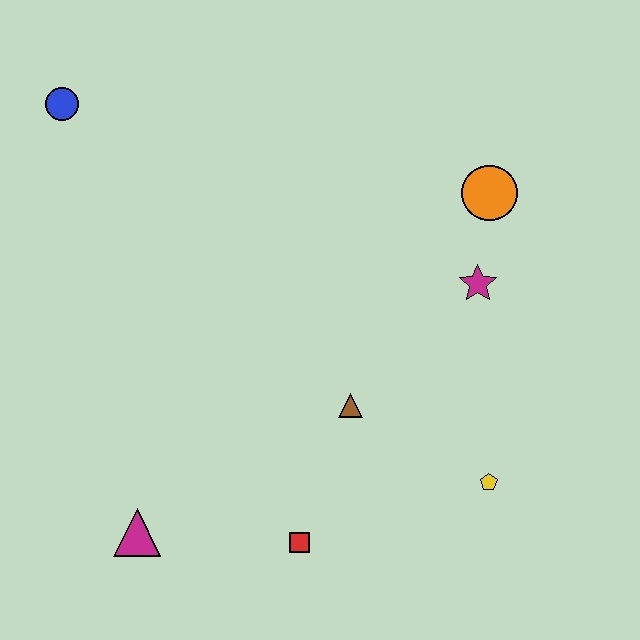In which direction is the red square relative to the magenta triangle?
The red square is to the right of the magenta triangle.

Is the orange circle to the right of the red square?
Yes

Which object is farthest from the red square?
The blue circle is farthest from the red square.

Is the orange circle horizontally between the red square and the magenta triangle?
No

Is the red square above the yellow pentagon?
No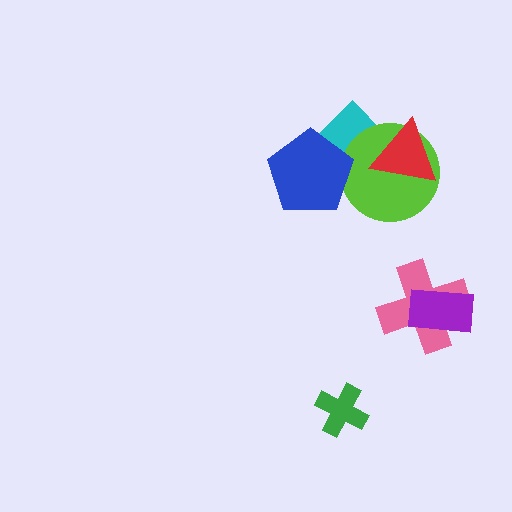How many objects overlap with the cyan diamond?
3 objects overlap with the cyan diamond.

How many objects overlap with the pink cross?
1 object overlaps with the pink cross.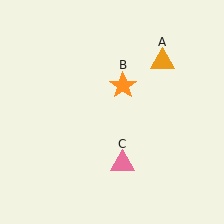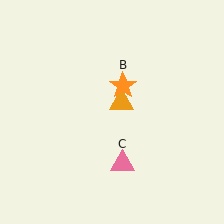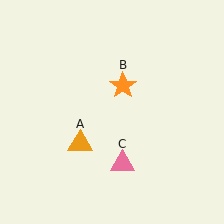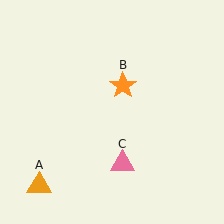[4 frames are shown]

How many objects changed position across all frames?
1 object changed position: orange triangle (object A).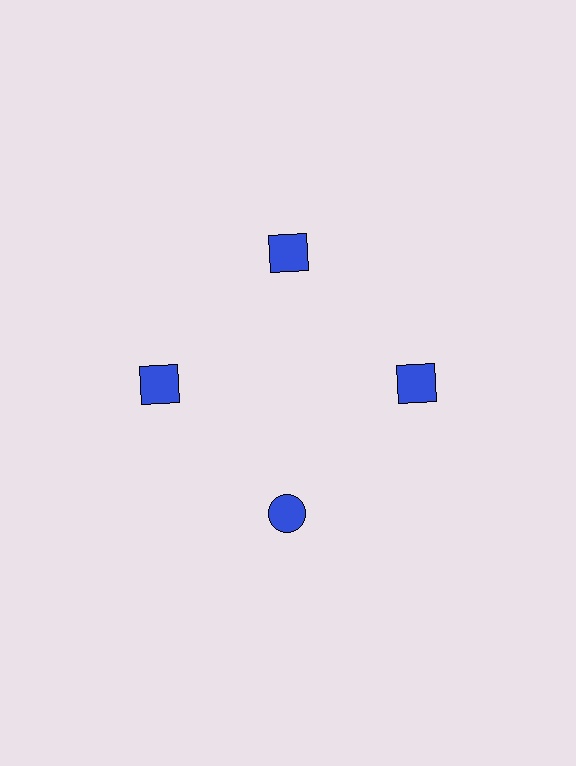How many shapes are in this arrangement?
There are 4 shapes arranged in a ring pattern.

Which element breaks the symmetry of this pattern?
The blue circle at roughly the 6 o'clock position breaks the symmetry. All other shapes are blue squares.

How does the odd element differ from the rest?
It has a different shape: circle instead of square.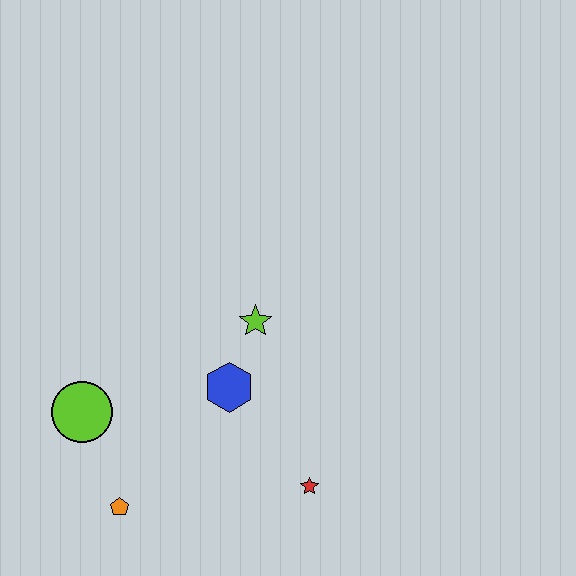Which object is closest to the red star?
The blue hexagon is closest to the red star.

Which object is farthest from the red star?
The lime circle is farthest from the red star.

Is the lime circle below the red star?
No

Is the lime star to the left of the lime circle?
No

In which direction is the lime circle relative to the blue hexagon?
The lime circle is to the left of the blue hexagon.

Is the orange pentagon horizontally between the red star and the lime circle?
Yes